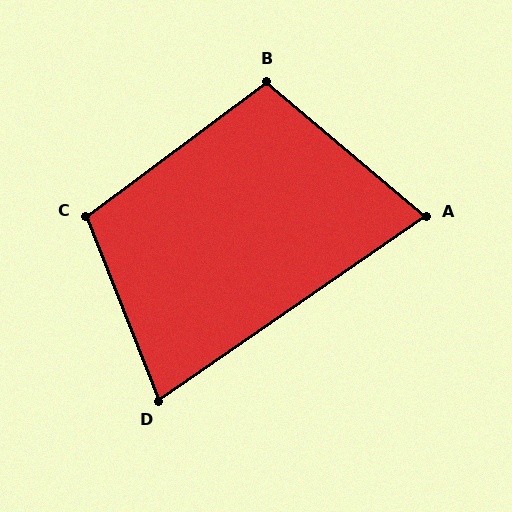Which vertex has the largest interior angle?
C, at approximately 105 degrees.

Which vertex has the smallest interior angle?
A, at approximately 75 degrees.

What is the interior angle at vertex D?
Approximately 77 degrees (acute).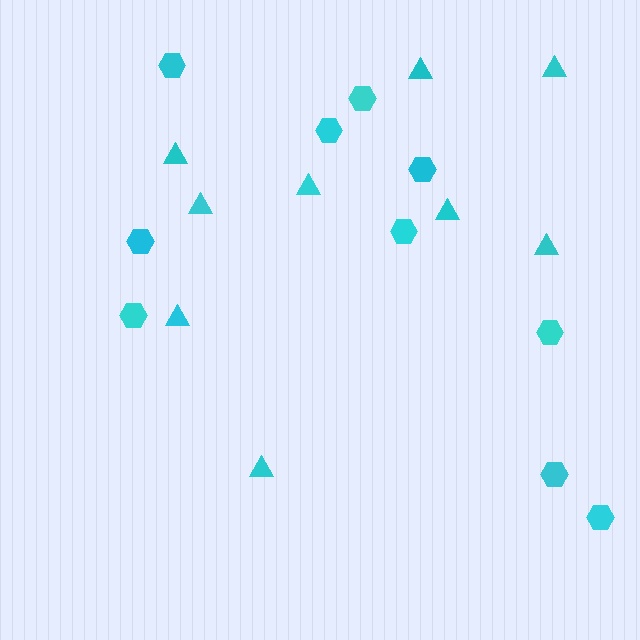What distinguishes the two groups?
There are 2 groups: one group of triangles (9) and one group of hexagons (10).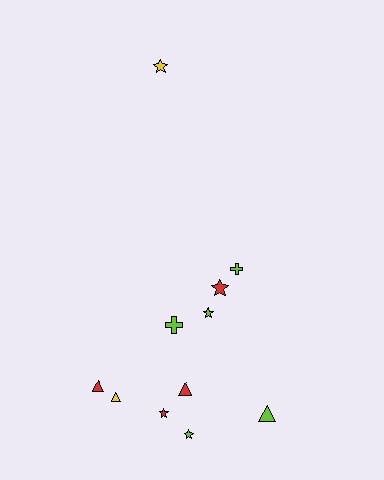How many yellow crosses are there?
There are no yellow crosses.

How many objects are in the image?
There are 11 objects.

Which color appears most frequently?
Lime, with 5 objects.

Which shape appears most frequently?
Star, with 5 objects.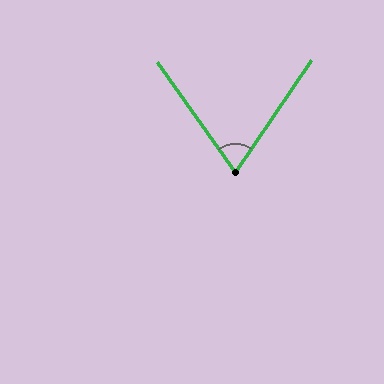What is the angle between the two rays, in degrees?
Approximately 69 degrees.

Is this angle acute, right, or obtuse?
It is acute.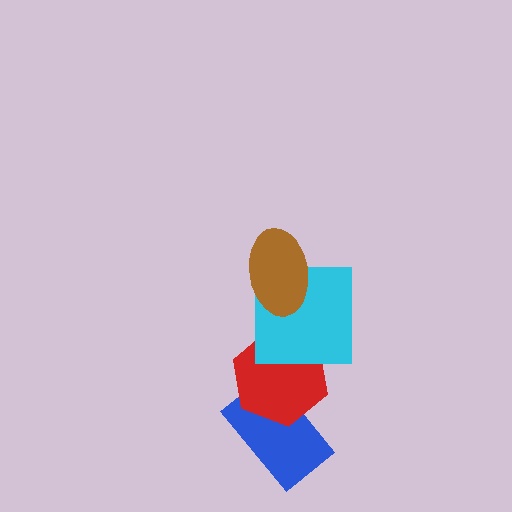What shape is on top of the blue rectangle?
The red hexagon is on top of the blue rectangle.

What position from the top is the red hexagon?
The red hexagon is 3rd from the top.